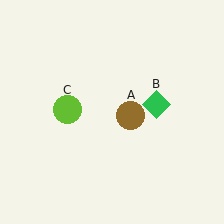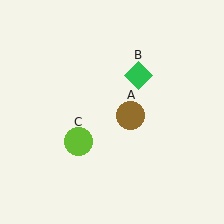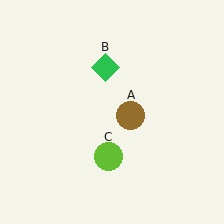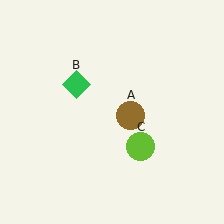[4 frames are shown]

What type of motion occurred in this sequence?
The green diamond (object B), lime circle (object C) rotated counterclockwise around the center of the scene.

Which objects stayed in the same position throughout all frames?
Brown circle (object A) remained stationary.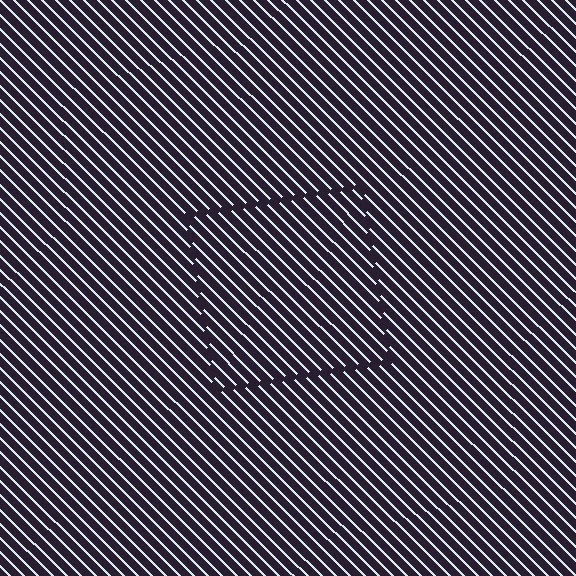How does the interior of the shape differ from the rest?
The interior of the shape contains the same grating, shifted by half a period — the contour is defined by the phase discontinuity where line-ends from the inner and outer gratings abut.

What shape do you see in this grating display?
An illusory square. The interior of the shape contains the same grating, shifted by half a period — the contour is defined by the phase discontinuity where line-ends from the inner and outer gratings abut.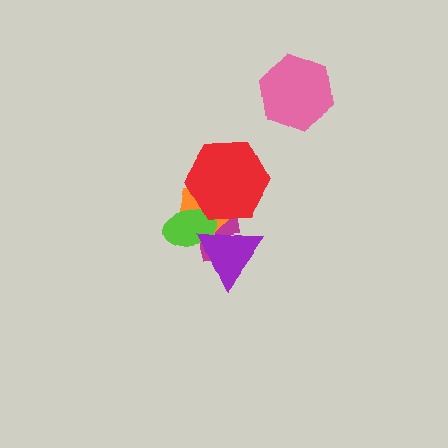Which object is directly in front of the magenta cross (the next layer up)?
The orange pentagon is directly in front of the magenta cross.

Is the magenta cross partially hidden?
Yes, it is partially covered by another shape.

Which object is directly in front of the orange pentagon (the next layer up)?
The lime ellipse is directly in front of the orange pentagon.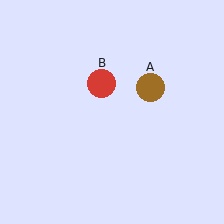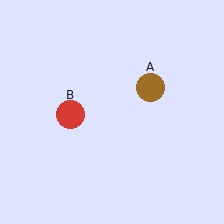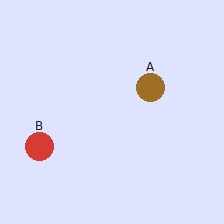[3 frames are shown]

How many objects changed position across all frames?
1 object changed position: red circle (object B).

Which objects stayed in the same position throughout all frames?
Brown circle (object A) remained stationary.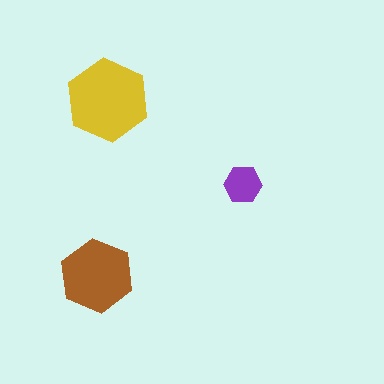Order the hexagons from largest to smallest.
the yellow one, the brown one, the purple one.